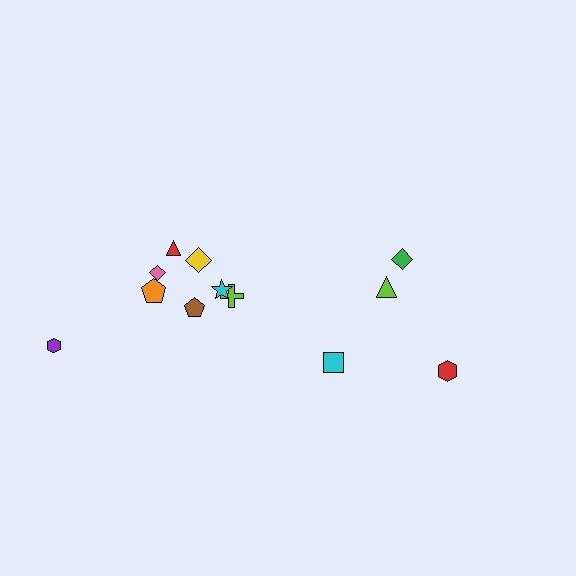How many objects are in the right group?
There are 4 objects.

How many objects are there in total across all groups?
There are 12 objects.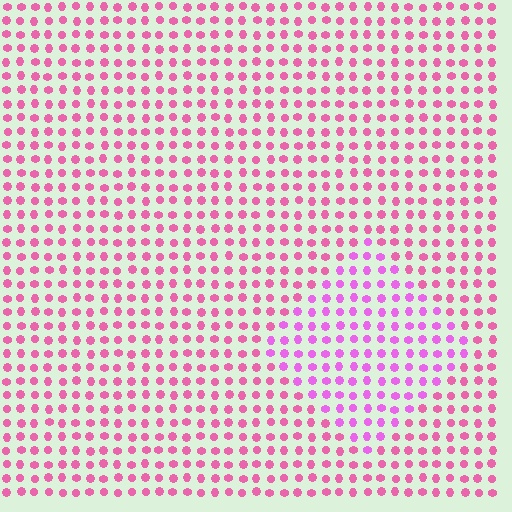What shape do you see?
I see a diamond.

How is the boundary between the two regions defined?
The boundary is defined purely by a slight shift in hue (about 28 degrees). Spacing, size, and orientation are identical on both sides.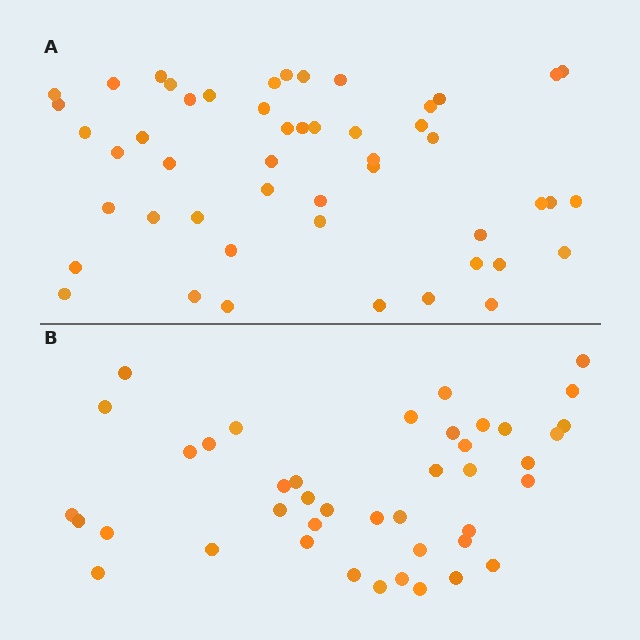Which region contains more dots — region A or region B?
Region A (the top region) has more dots.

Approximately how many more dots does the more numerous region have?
Region A has roughly 8 or so more dots than region B.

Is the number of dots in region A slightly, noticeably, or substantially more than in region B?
Region A has only slightly more — the two regions are fairly close. The ratio is roughly 1.2 to 1.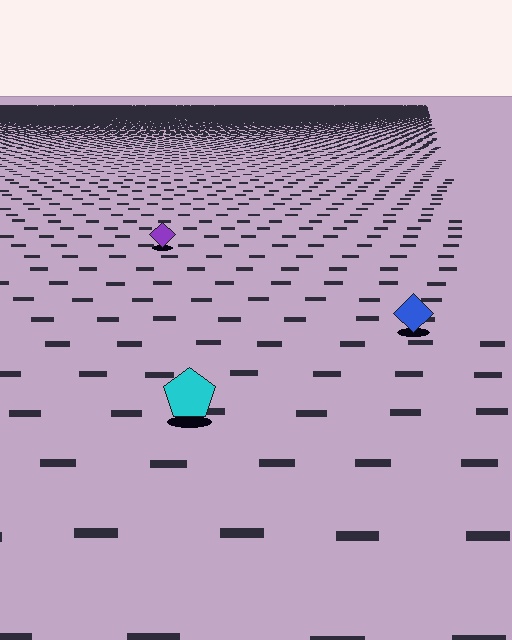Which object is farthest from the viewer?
The purple diamond is farthest from the viewer. It appears smaller and the ground texture around it is denser.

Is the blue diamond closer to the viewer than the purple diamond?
Yes. The blue diamond is closer — you can tell from the texture gradient: the ground texture is coarser near it.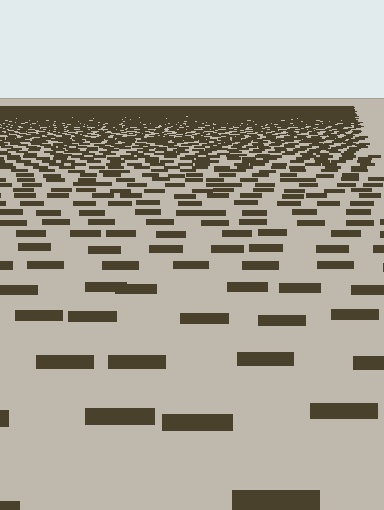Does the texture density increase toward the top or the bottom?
Density increases toward the top.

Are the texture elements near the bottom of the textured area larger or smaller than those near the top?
Larger. Near the bottom, elements are closer to the viewer and appear at a bigger on-screen size.